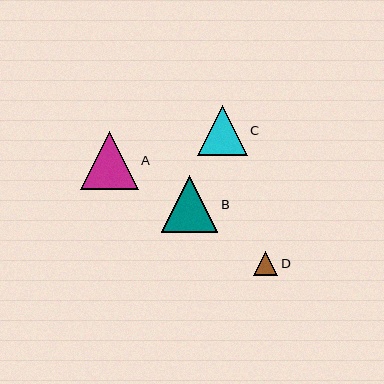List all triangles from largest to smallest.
From largest to smallest: A, B, C, D.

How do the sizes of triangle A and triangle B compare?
Triangle A and triangle B are approximately the same size.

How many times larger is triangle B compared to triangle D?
Triangle B is approximately 2.4 times the size of triangle D.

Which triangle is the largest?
Triangle A is the largest with a size of approximately 58 pixels.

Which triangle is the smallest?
Triangle D is the smallest with a size of approximately 24 pixels.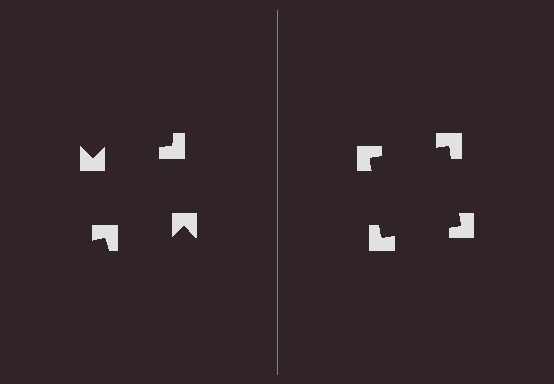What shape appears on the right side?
An illusory square.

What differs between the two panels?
The notched squares are positioned identically on both sides; only the wedge orientations differ. On the right they align to a square; on the left they are misaligned.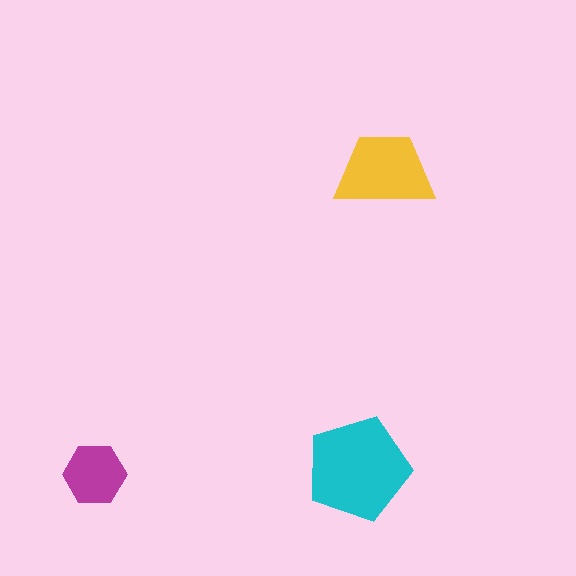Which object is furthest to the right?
The yellow trapezoid is rightmost.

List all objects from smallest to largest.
The magenta hexagon, the yellow trapezoid, the cyan pentagon.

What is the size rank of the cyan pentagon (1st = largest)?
1st.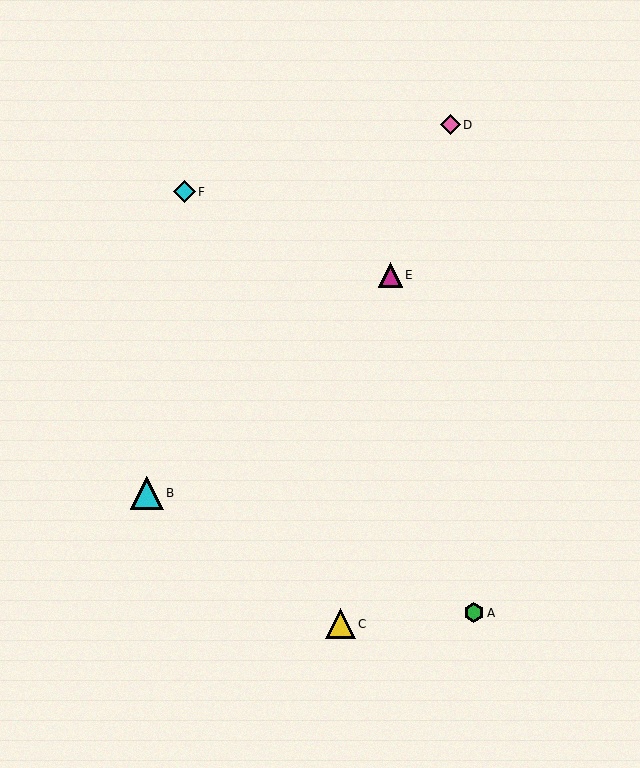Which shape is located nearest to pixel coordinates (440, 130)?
The pink diamond (labeled D) at (450, 125) is nearest to that location.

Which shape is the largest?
The cyan triangle (labeled B) is the largest.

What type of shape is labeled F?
Shape F is a cyan diamond.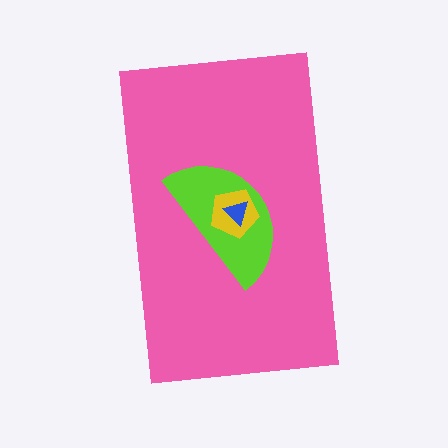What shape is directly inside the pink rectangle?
The lime semicircle.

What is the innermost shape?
The blue triangle.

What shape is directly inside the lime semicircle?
The yellow pentagon.